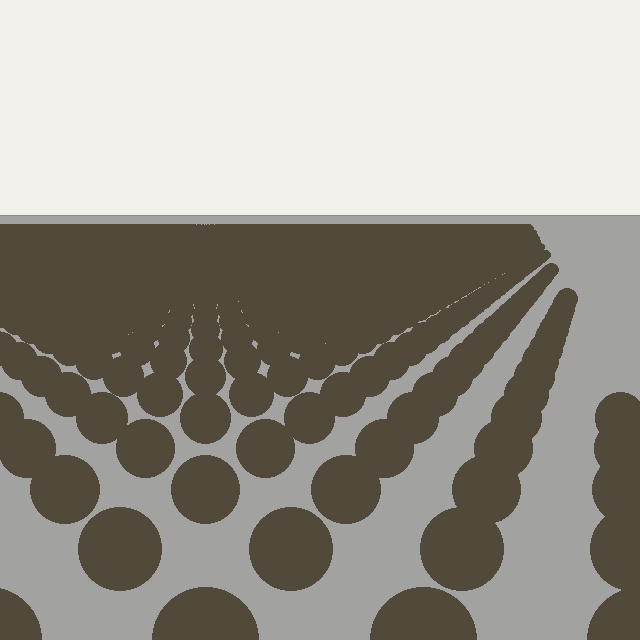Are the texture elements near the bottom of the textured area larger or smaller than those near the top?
Larger. Near the bottom, elements are closer to the viewer and appear at a bigger on-screen size.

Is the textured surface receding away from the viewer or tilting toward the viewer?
The surface is receding away from the viewer. Texture elements get smaller and denser toward the top.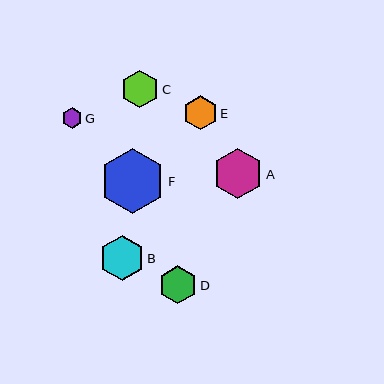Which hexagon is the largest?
Hexagon F is the largest with a size of approximately 65 pixels.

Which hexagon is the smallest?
Hexagon G is the smallest with a size of approximately 20 pixels.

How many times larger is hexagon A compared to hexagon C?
Hexagon A is approximately 1.3 times the size of hexagon C.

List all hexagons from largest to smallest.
From largest to smallest: F, A, B, D, C, E, G.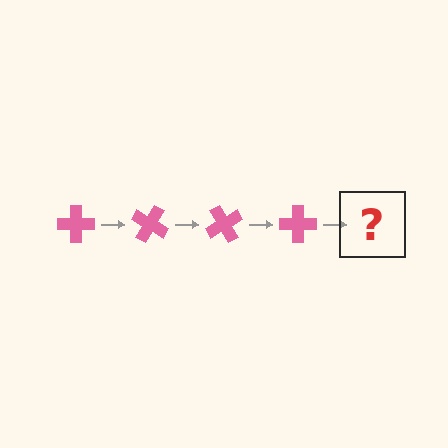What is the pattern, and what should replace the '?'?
The pattern is that the cross rotates 30 degrees each step. The '?' should be a pink cross rotated 120 degrees.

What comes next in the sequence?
The next element should be a pink cross rotated 120 degrees.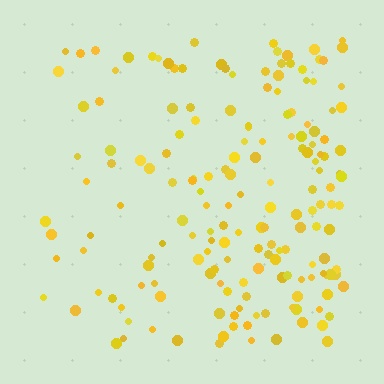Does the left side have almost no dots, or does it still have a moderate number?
Still a moderate number, just noticeably fewer than the right.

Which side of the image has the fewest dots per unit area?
The left.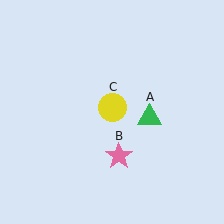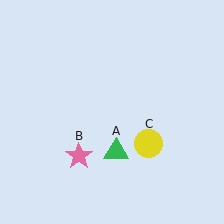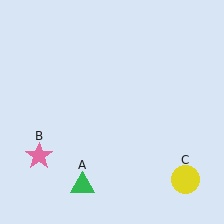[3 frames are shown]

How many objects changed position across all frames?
3 objects changed position: green triangle (object A), pink star (object B), yellow circle (object C).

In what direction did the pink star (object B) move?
The pink star (object B) moved left.